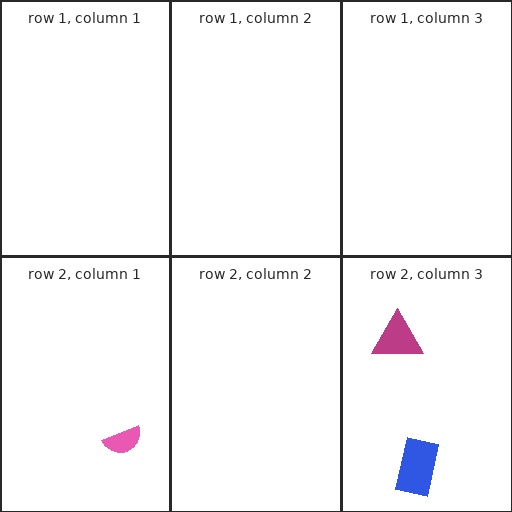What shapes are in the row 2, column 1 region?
The pink semicircle.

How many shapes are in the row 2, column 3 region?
2.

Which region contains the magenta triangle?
The row 2, column 3 region.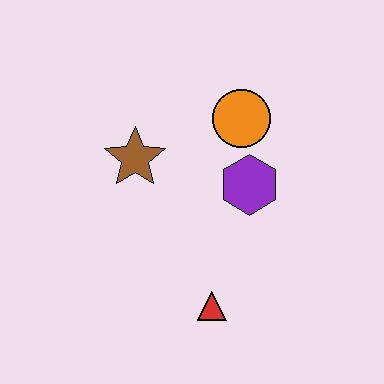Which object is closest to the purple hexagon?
The orange circle is closest to the purple hexagon.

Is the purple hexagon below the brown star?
Yes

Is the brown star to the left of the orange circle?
Yes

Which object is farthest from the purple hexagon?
The red triangle is farthest from the purple hexagon.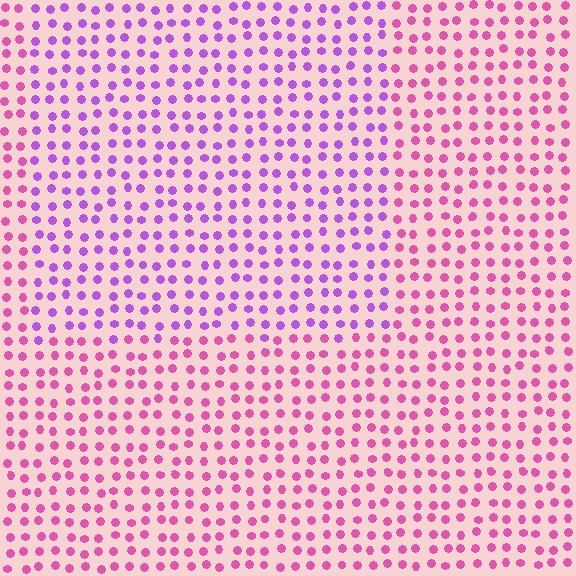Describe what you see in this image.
The image is filled with small pink elements in a uniform arrangement. A rectangle-shaped region is visible where the elements are tinted to a slightly different hue, forming a subtle color boundary.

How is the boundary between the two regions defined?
The boundary is defined purely by a slight shift in hue (about 39 degrees). Spacing, size, and orientation are identical on both sides.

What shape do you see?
I see a rectangle.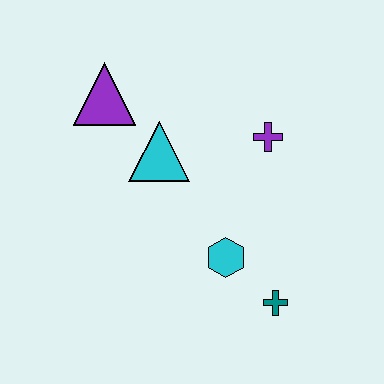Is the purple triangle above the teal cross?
Yes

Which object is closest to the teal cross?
The cyan hexagon is closest to the teal cross.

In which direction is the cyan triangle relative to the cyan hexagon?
The cyan triangle is above the cyan hexagon.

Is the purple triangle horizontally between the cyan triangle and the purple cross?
No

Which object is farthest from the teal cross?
The purple triangle is farthest from the teal cross.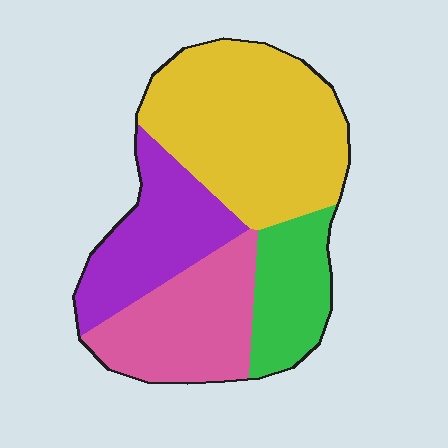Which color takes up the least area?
Green, at roughly 15%.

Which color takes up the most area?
Yellow, at roughly 40%.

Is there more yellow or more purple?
Yellow.